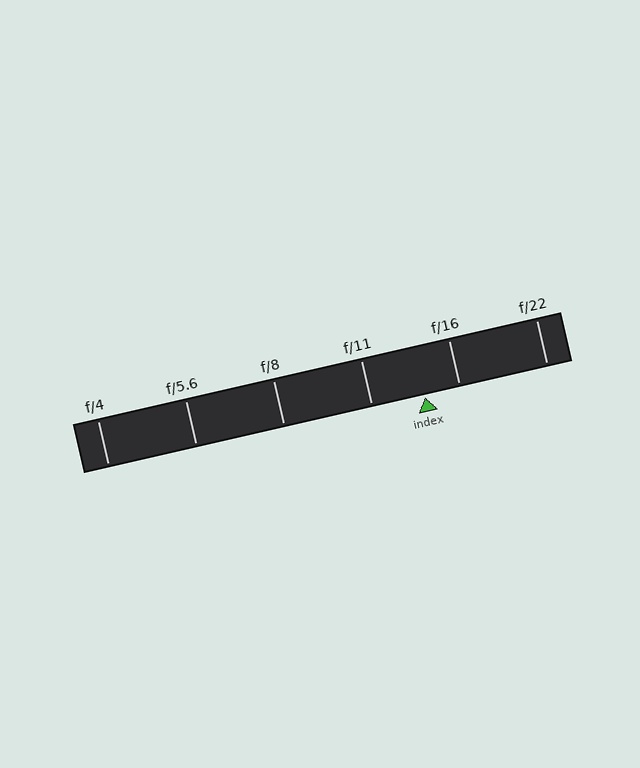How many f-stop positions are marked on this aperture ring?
There are 6 f-stop positions marked.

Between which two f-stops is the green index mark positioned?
The index mark is between f/11 and f/16.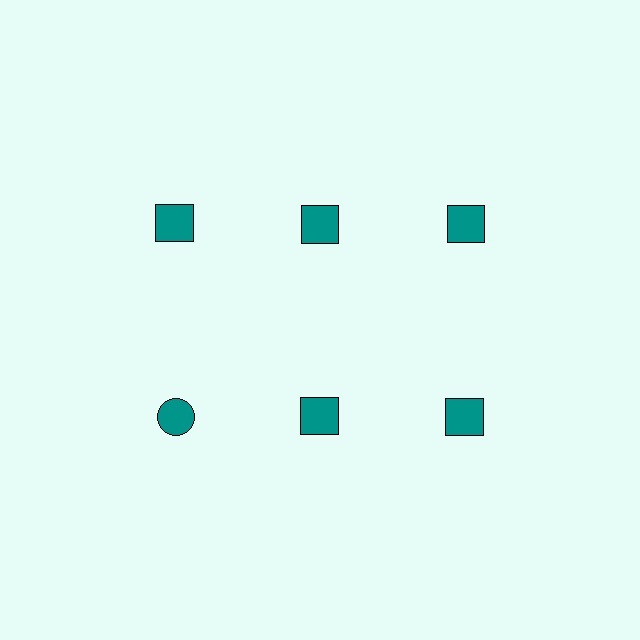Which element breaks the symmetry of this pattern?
The teal circle in the second row, leftmost column breaks the symmetry. All other shapes are teal squares.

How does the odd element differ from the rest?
It has a different shape: circle instead of square.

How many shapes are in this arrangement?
There are 6 shapes arranged in a grid pattern.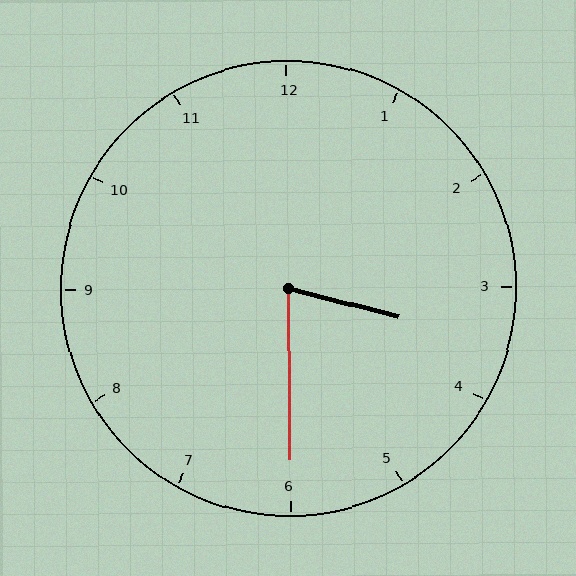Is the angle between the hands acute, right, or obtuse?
It is acute.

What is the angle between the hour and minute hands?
Approximately 75 degrees.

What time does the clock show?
3:30.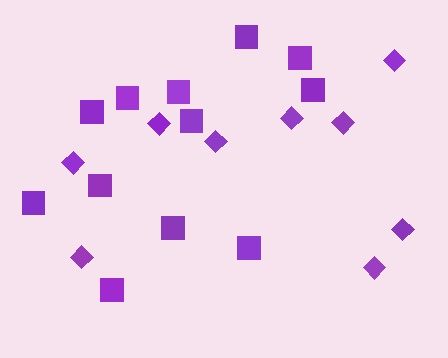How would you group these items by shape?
There are 2 groups: one group of diamonds (9) and one group of squares (12).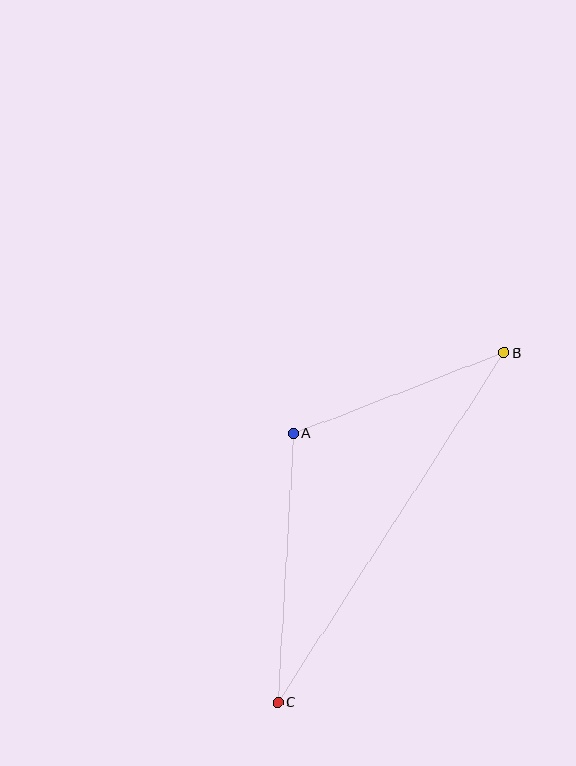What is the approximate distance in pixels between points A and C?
The distance between A and C is approximately 269 pixels.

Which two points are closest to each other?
Points A and B are closest to each other.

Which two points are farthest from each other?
Points B and C are farthest from each other.